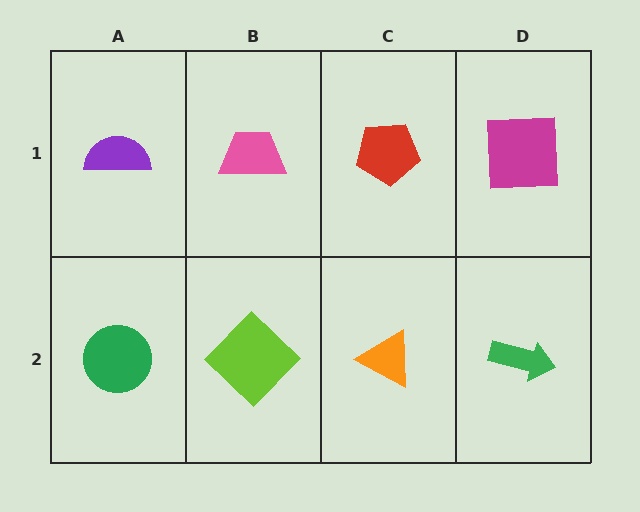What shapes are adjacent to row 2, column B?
A pink trapezoid (row 1, column B), a green circle (row 2, column A), an orange triangle (row 2, column C).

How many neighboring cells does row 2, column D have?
2.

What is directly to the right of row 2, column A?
A lime diamond.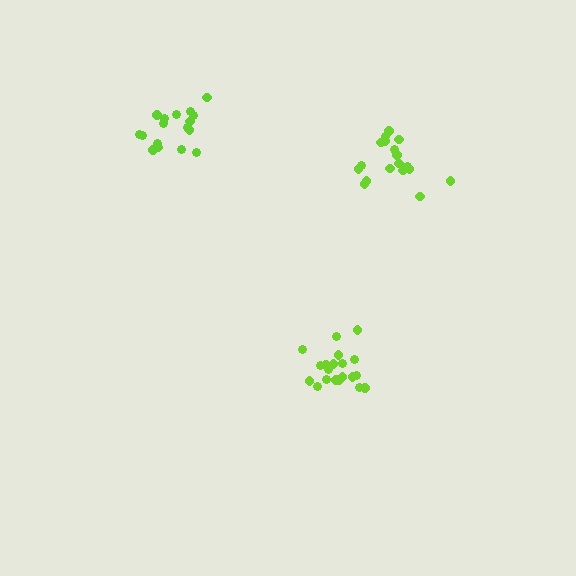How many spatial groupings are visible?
There are 3 spatial groupings.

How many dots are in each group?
Group 1: 20 dots, Group 2: 17 dots, Group 3: 19 dots (56 total).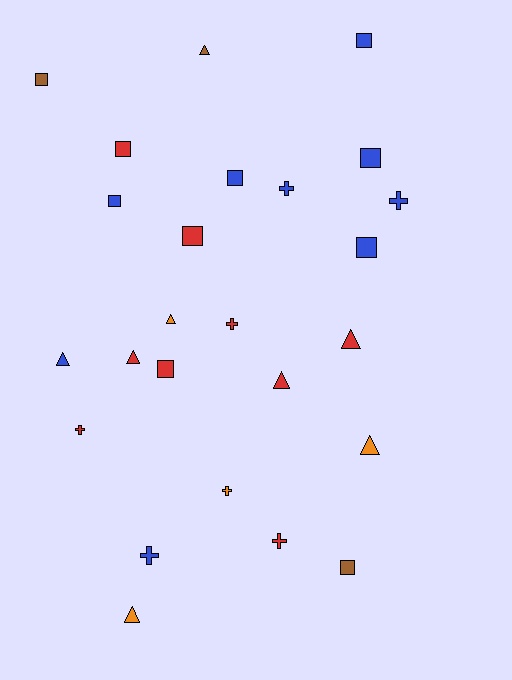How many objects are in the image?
There are 25 objects.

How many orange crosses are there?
There is 1 orange cross.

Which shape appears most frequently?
Square, with 10 objects.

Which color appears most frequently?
Red, with 9 objects.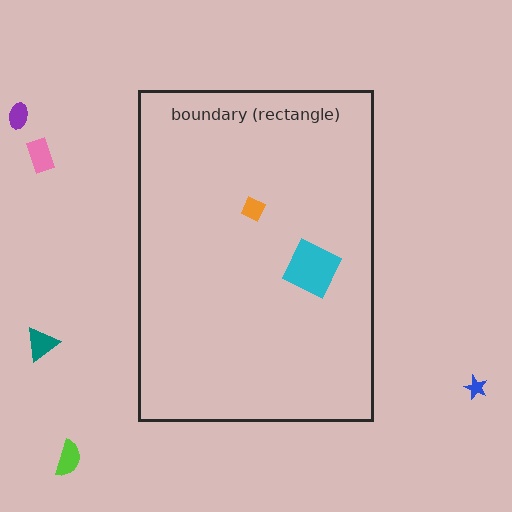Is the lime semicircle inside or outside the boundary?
Outside.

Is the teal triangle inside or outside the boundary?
Outside.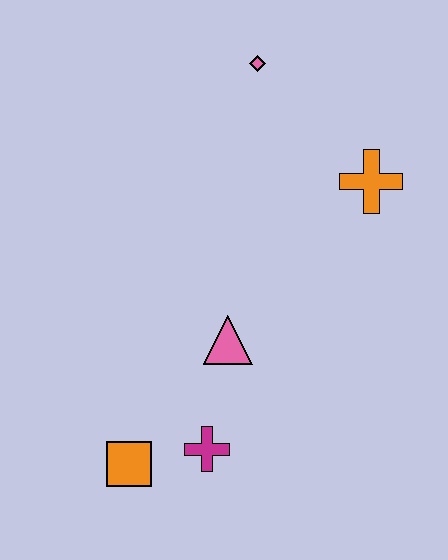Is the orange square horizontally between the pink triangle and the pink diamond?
No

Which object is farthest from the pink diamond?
The orange square is farthest from the pink diamond.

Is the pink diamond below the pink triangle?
No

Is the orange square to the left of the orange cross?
Yes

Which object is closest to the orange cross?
The pink diamond is closest to the orange cross.